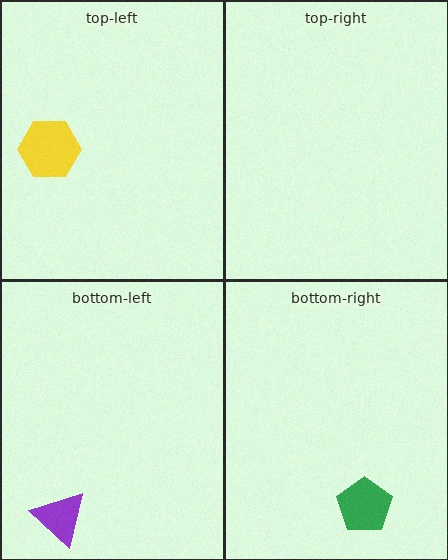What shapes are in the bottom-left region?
The purple triangle.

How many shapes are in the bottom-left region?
1.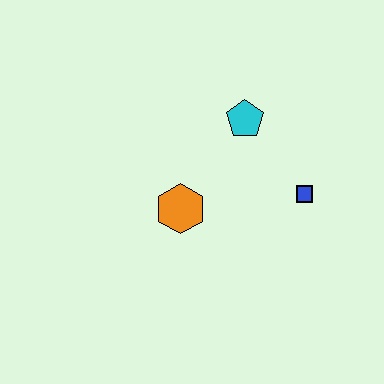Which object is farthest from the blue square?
The orange hexagon is farthest from the blue square.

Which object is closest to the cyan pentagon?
The blue square is closest to the cyan pentagon.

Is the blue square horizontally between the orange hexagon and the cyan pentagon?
No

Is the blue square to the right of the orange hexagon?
Yes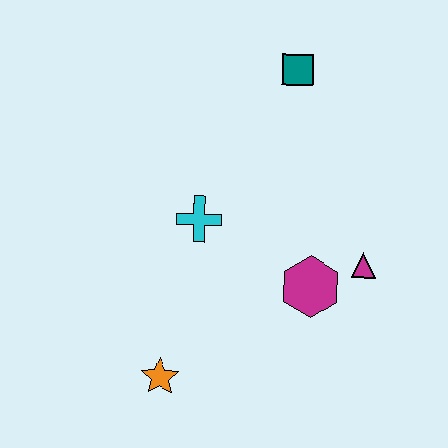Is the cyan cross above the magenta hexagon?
Yes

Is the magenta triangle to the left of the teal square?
No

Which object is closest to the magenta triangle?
The magenta hexagon is closest to the magenta triangle.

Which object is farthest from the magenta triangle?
The orange star is farthest from the magenta triangle.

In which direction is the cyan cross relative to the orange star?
The cyan cross is above the orange star.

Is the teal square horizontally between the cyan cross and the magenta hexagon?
Yes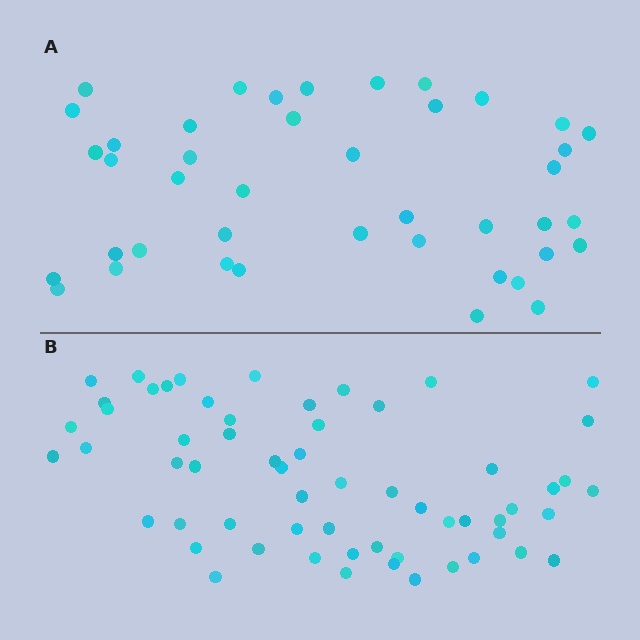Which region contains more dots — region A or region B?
Region B (the bottom region) has more dots.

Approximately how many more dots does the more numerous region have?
Region B has approximately 20 more dots than region A.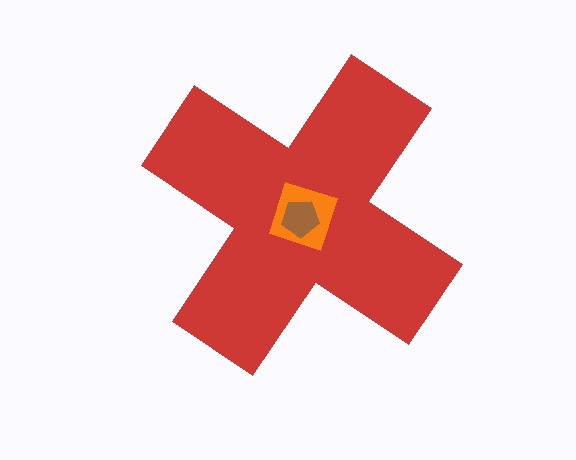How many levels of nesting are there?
3.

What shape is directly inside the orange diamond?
The brown pentagon.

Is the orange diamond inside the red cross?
Yes.